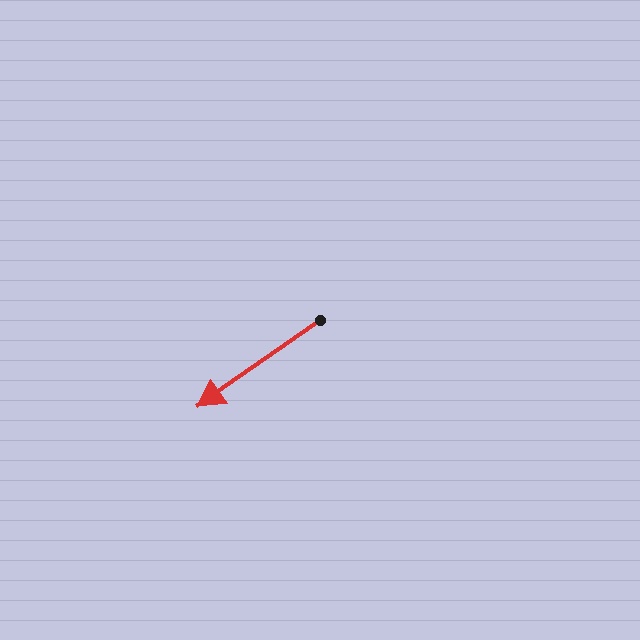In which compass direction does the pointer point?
Southwest.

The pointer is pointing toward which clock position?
Roughly 8 o'clock.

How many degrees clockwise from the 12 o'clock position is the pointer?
Approximately 235 degrees.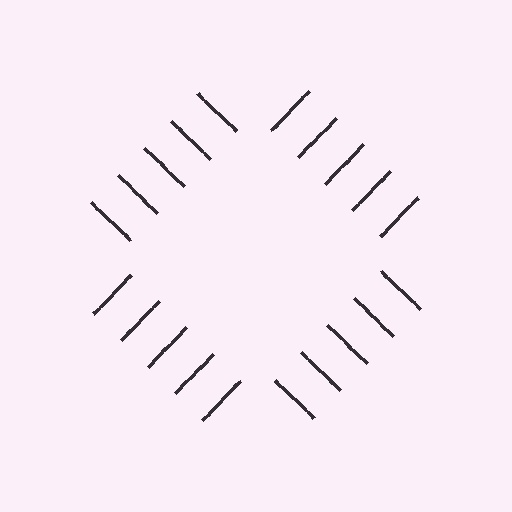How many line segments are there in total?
20 — 5 along each of the 4 edges.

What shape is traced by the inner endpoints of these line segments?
An illusory square — the line segments terminate on its edges but no continuous stroke is drawn.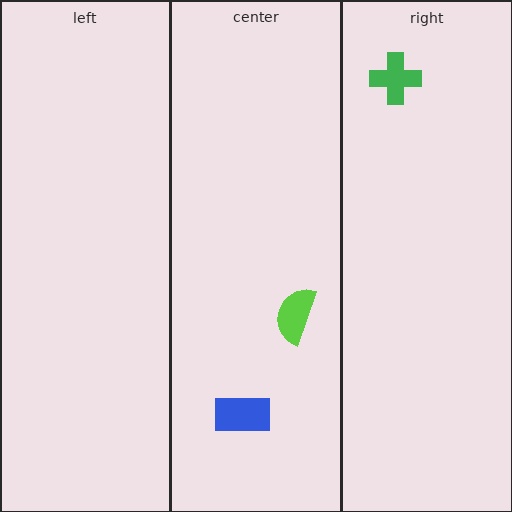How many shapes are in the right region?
1.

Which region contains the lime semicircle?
The center region.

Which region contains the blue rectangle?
The center region.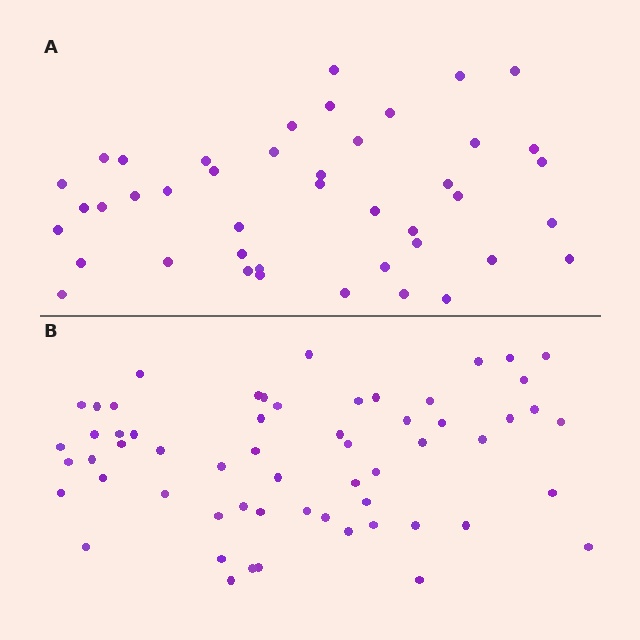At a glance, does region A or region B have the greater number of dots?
Region B (the bottom region) has more dots.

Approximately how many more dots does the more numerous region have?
Region B has approximately 15 more dots than region A.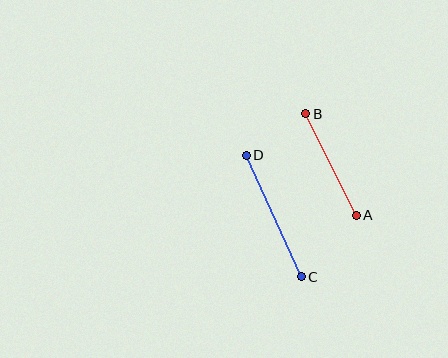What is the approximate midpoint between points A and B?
The midpoint is at approximately (331, 164) pixels.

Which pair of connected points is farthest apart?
Points C and D are farthest apart.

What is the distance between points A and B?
The distance is approximately 113 pixels.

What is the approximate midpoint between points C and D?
The midpoint is at approximately (274, 216) pixels.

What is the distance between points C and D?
The distance is approximately 134 pixels.